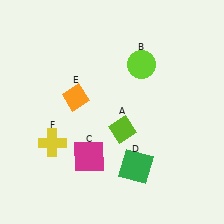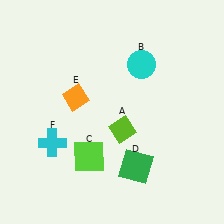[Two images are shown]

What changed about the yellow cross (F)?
In Image 1, F is yellow. In Image 2, it changed to cyan.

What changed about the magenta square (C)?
In Image 1, C is magenta. In Image 2, it changed to lime.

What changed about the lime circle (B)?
In Image 1, B is lime. In Image 2, it changed to cyan.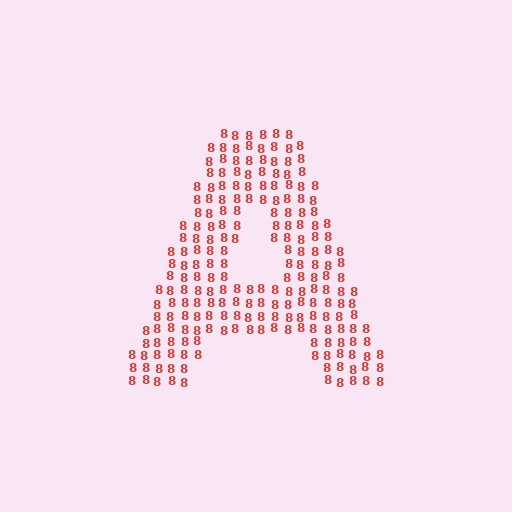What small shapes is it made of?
It is made of small digit 8's.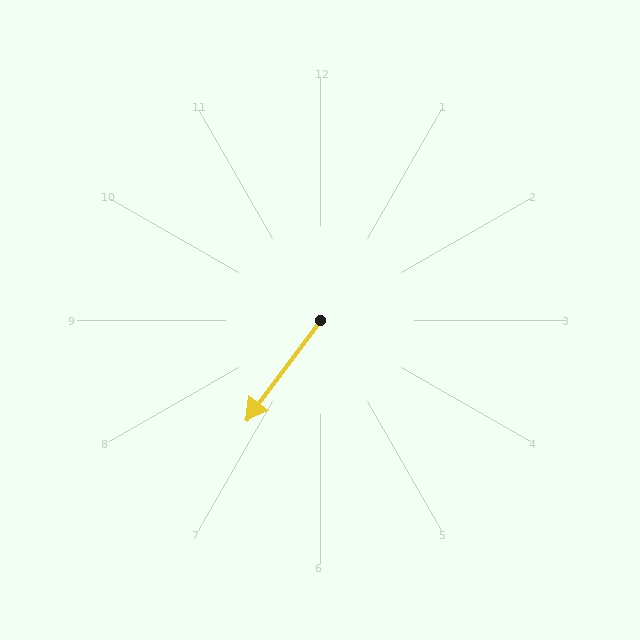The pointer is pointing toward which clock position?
Roughly 7 o'clock.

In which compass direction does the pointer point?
Southwest.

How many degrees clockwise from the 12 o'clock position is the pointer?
Approximately 217 degrees.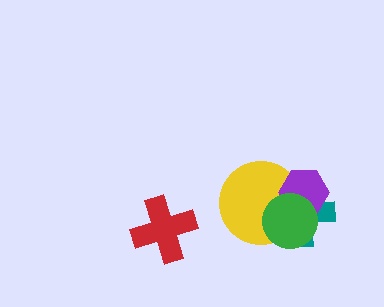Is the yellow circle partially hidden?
Yes, it is partially covered by another shape.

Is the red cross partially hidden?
No, no other shape covers it.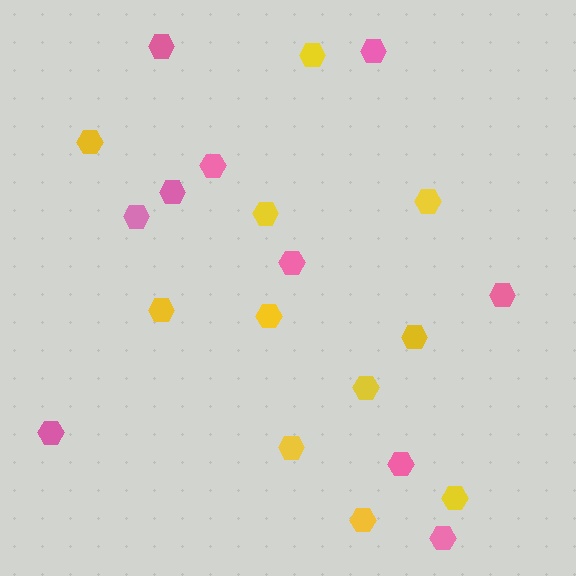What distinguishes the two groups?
There are 2 groups: one group of pink hexagons (10) and one group of yellow hexagons (11).